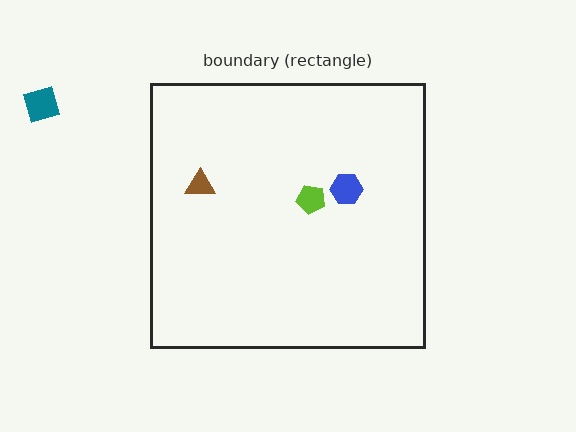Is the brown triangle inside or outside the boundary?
Inside.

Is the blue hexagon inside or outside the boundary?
Inside.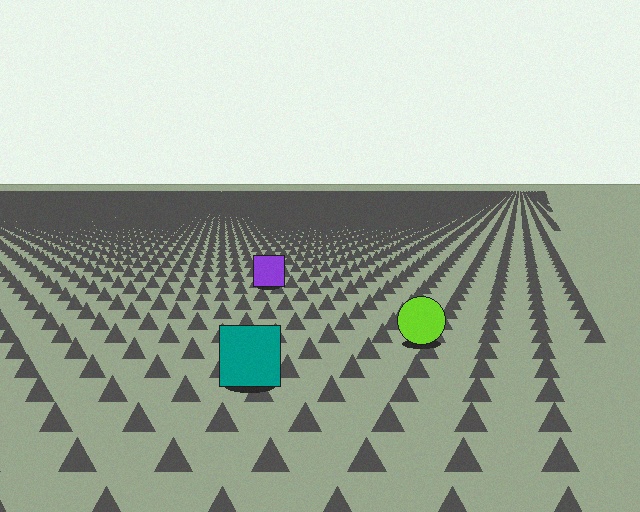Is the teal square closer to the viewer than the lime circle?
Yes. The teal square is closer — you can tell from the texture gradient: the ground texture is coarser near it.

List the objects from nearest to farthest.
From nearest to farthest: the teal square, the lime circle, the purple square.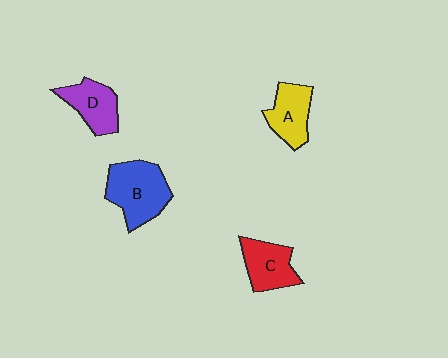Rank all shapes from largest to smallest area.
From largest to smallest: B (blue), C (red), D (purple), A (yellow).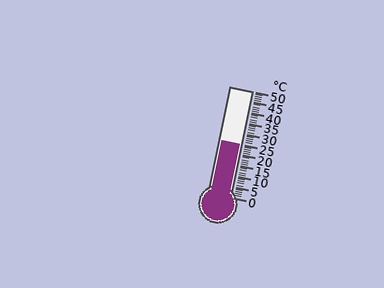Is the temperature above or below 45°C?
The temperature is below 45°C.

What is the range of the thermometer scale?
The thermometer scale ranges from 0°C to 50°C.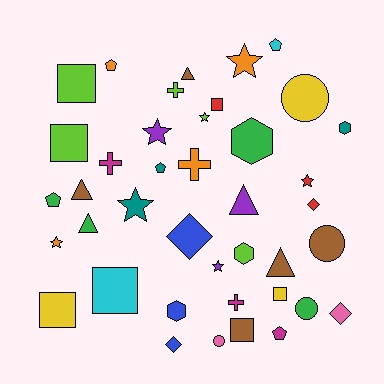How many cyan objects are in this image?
There are 2 cyan objects.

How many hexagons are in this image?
There are 4 hexagons.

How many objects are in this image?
There are 40 objects.